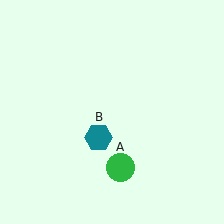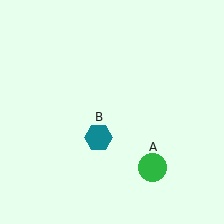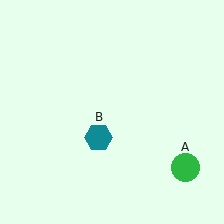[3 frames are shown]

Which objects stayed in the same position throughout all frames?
Teal hexagon (object B) remained stationary.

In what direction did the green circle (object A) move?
The green circle (object A) moved right.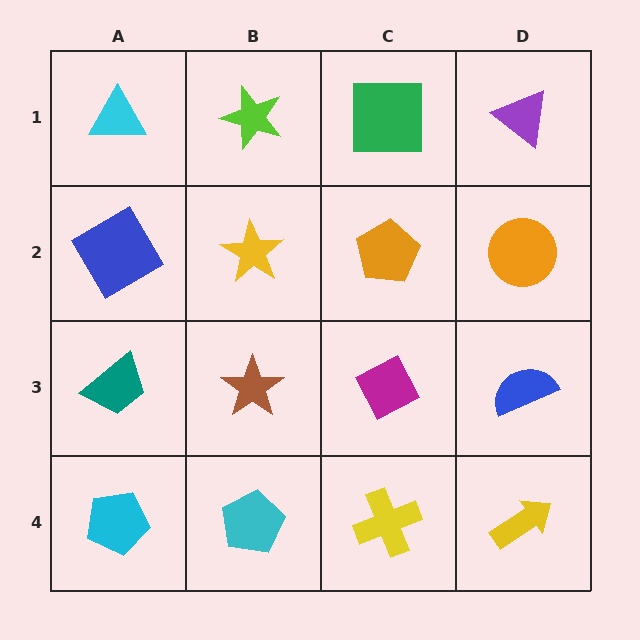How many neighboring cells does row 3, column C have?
4.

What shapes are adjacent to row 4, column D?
A blue semicircle (row 3, column D), a yellow cross (row 4, column C).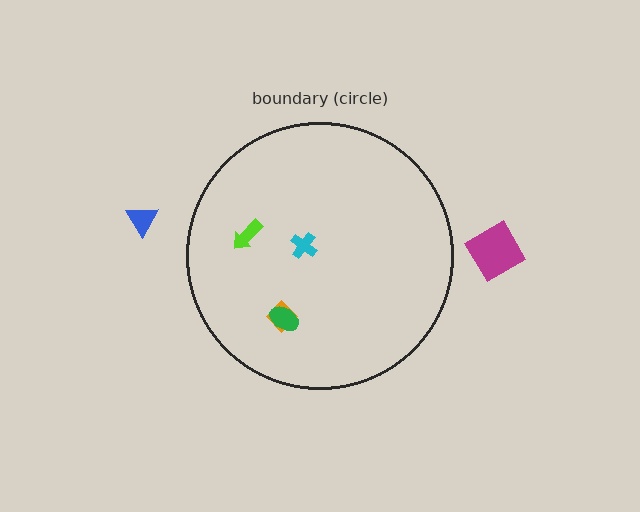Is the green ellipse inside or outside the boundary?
Inside.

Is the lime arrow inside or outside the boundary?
Inside.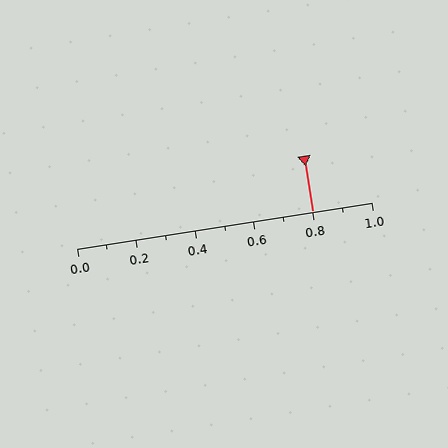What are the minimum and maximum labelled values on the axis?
The axis runs from 0.0 to 1.0.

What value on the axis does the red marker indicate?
The marker indicates approximately 0.8.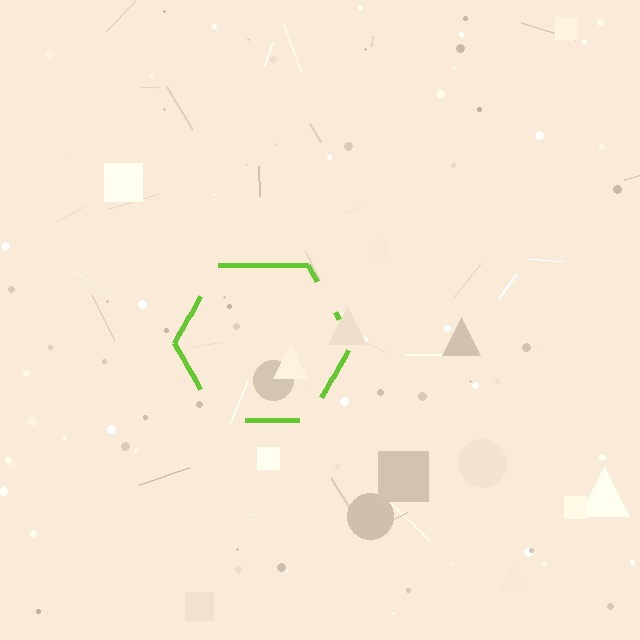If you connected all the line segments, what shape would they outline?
They would outline a hexagon.